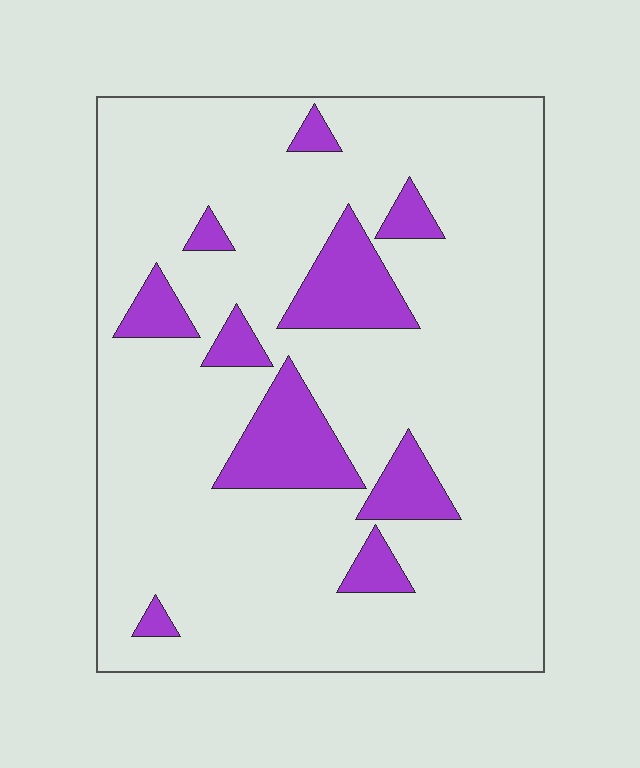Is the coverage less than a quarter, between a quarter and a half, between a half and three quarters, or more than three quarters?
Less than a quarter.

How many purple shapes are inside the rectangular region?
10.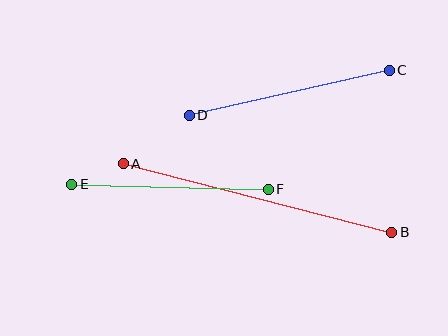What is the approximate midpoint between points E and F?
The midpoint is at approximately (170, 187) pixels.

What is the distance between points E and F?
The distance is approximately 196 pixels.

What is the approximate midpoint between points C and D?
The midpoint is at approximately (289, 93) pixels.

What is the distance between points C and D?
The distance is approximately 205 pixels.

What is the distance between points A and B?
The distance is approximately 277 pixels.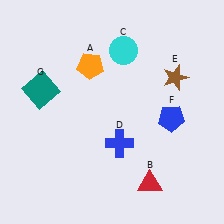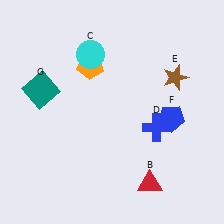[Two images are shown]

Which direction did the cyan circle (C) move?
The cyan circle (C) moved left.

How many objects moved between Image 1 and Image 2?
2 objects moved between the two images.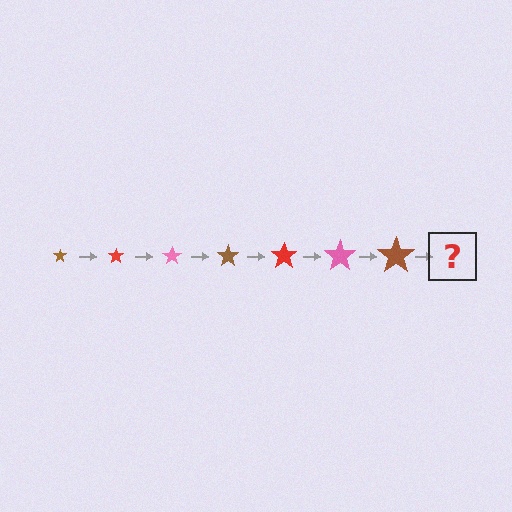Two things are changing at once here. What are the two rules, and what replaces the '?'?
The two rules are that the star grows larger each step and the color cycles through brown, red, and pink. The '?' should be a red star, larger than the previous one.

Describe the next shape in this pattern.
It should be a red star, larger than the previous one.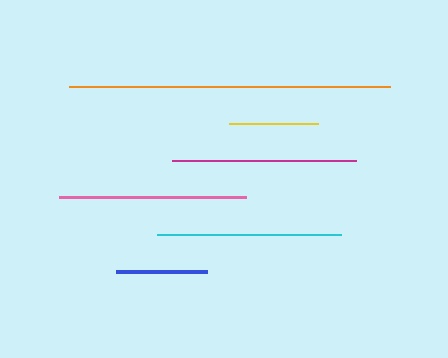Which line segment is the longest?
The orange line is the longest at approximately 320 pixels.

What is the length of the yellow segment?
The yellow segment is approximately 89 pixels long.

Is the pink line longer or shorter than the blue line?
The pink line is longer than the blue line.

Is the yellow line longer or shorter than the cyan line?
The cyan line is longer than the yellow line.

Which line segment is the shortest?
The yellow line is the shortest at approximately 89 pixels.